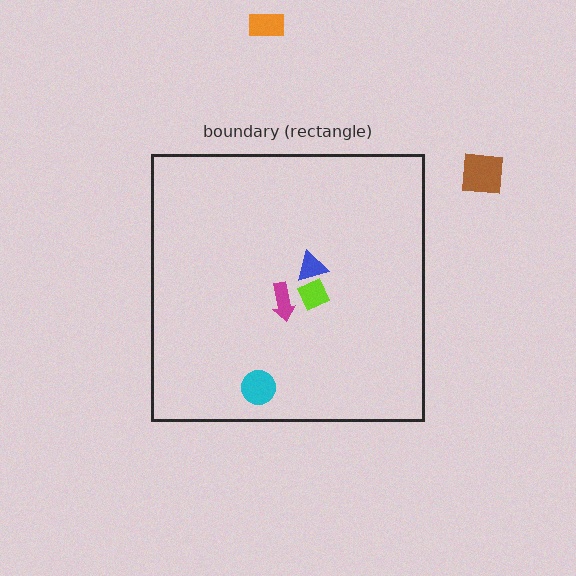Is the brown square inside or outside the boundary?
Outside.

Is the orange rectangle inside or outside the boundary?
Outside.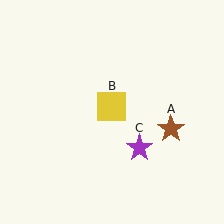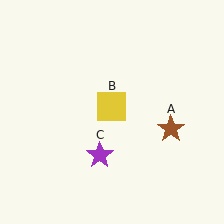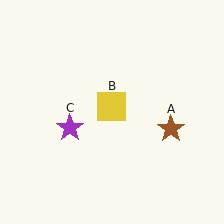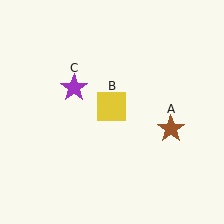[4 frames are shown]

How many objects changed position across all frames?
1 object changed position: purple star (object C).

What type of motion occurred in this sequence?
The purple star (object C) rotated clockwise around the center of the scene.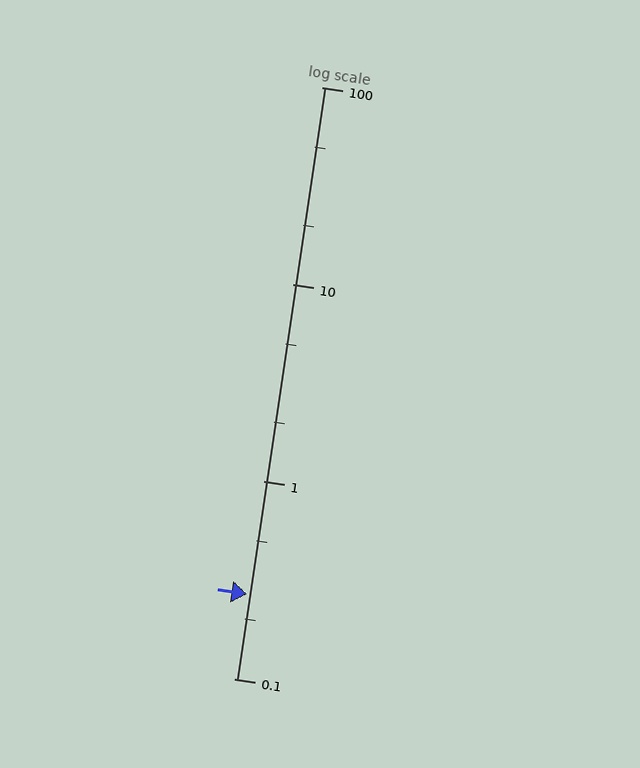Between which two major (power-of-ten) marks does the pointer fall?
The pointer is between 0.1 and 1.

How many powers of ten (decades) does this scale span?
The scale spans 3 decades, from 0.1 to 100.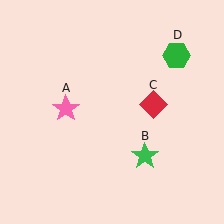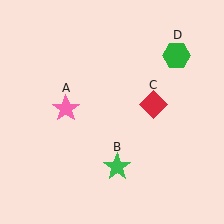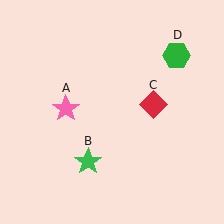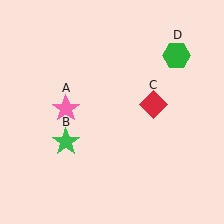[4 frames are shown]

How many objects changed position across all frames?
1 object changed position: green star (object B).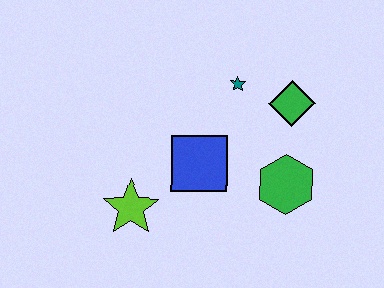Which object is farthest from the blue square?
The green diamond is farthest from the blue square.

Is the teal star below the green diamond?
No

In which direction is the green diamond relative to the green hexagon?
The green diamond is above the green hexagon.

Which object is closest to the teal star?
The green diamond is closest to the teal star.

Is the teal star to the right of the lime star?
Yes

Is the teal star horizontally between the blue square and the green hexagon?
Yes